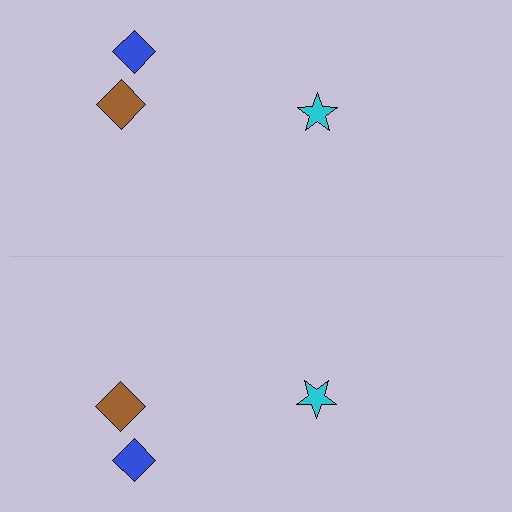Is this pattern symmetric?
Yes, this pattern has bilateral (reflection) symmetry.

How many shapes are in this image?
There are 6 shapes in this image.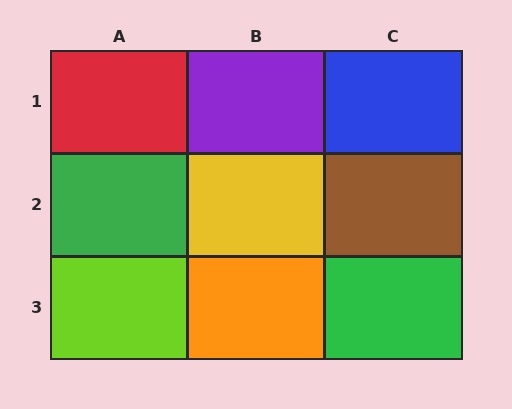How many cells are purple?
1 cell is purple.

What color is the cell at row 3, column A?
Lime.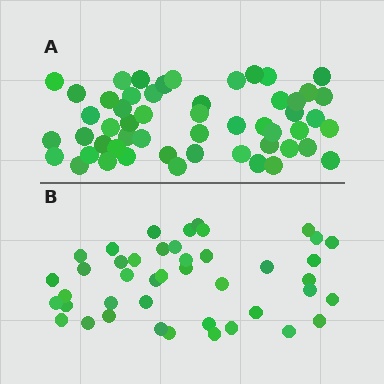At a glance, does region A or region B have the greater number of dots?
Region A (the top region) has more dots.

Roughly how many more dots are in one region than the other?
Region A has roughly 10 or so more dots than region B.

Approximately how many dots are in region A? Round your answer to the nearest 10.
About 50 dots. (The exact count is 53, which rounds to 50.)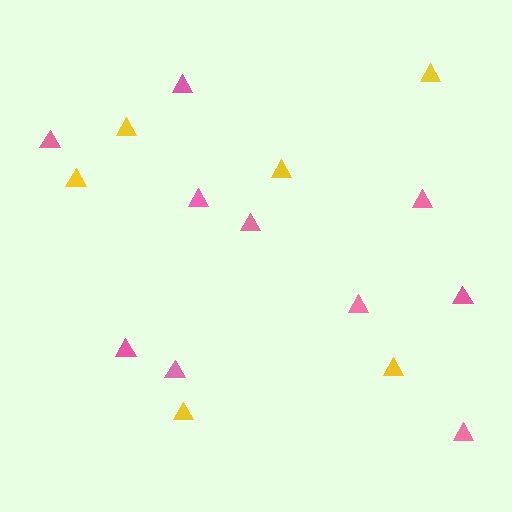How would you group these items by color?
There are 2 groups: one group of yellow triangles (6) and one group of pink triangles (10).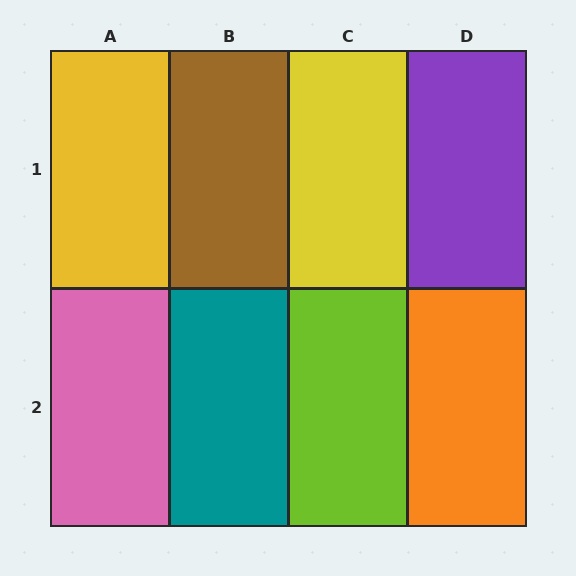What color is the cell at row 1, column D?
Purple.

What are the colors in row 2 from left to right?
Pink, teal, lime, orange.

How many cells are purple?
1 cell is purple.